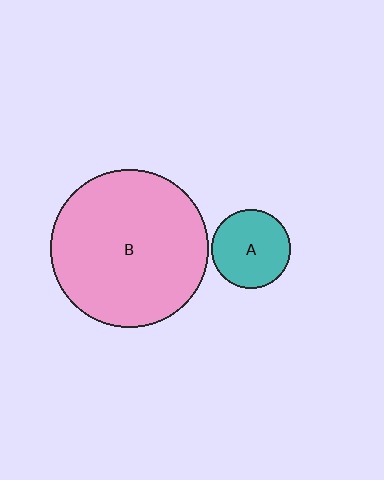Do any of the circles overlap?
No, none of the circles overlap.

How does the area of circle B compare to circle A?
Approximately 4.0 times.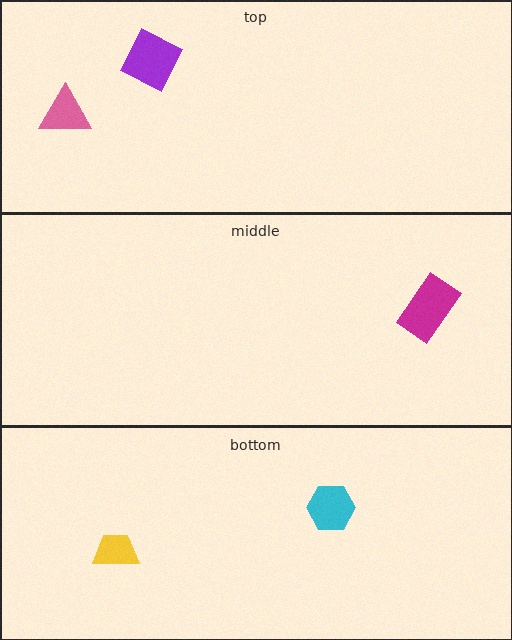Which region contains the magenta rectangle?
The middle region.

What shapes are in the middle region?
The magenta rectangle.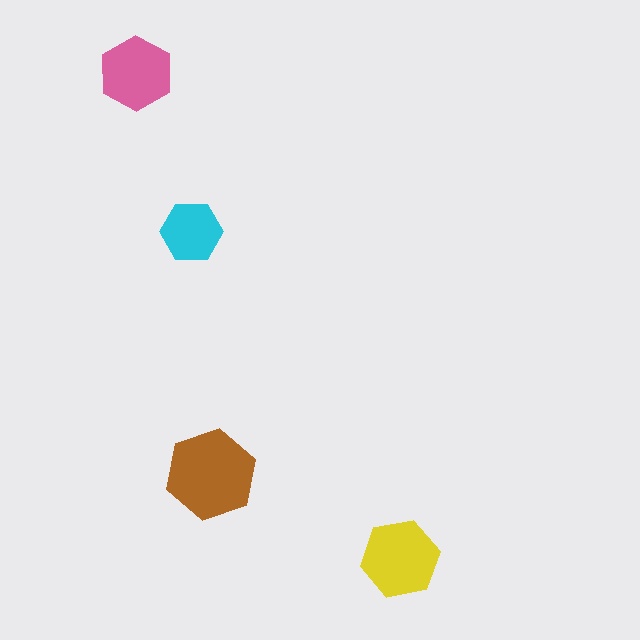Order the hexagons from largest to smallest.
the brown one, the yellow one, the pink one, the cyan one.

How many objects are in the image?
There are 4 objects in the image.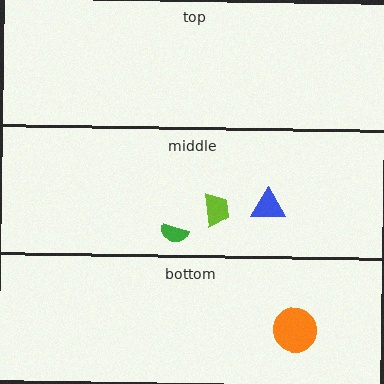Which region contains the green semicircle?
The middle region.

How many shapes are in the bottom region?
1.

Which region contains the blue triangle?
The middle region.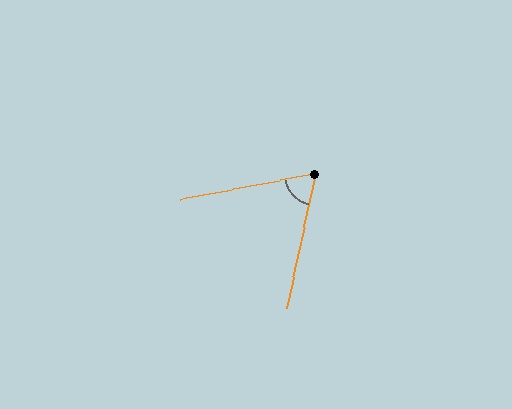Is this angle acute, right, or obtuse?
It is acute.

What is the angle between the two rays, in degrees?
Approximately 67 degrees.